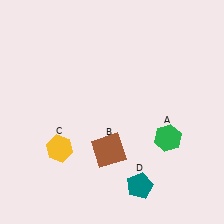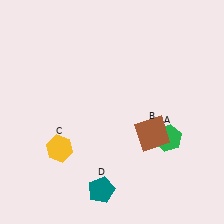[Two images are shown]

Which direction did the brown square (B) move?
The brown square (B) moved right.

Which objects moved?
The objects that moved are: the brown square (B), the teal pentagon (D).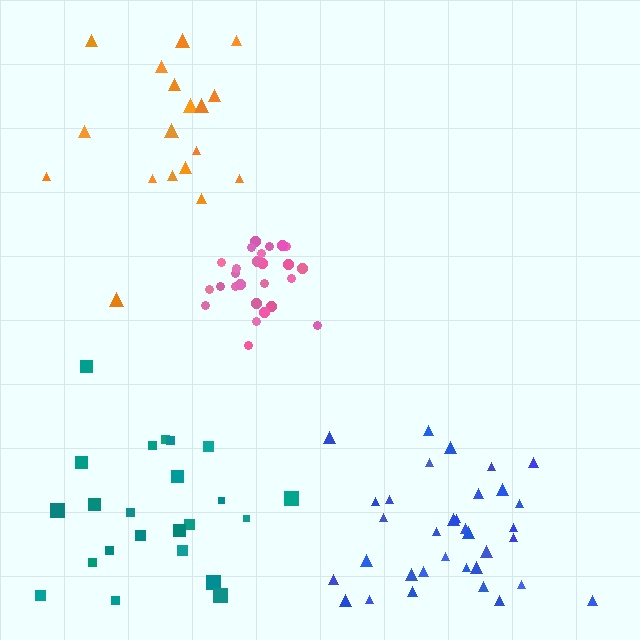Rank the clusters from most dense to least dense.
pink, blue, orange, teal.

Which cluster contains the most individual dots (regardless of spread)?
Blue (34).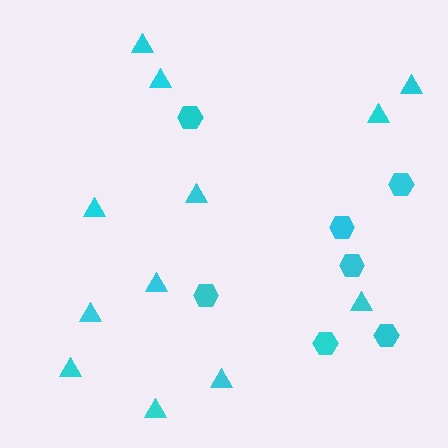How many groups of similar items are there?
There are 2 groups: one group of hexagons (7) and one group of triangles (12).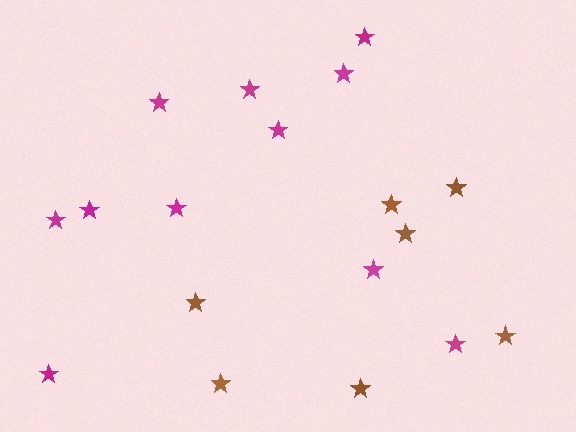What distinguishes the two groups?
There are 2 groups: one group of brown stars (7) and one group of magenta stars (11).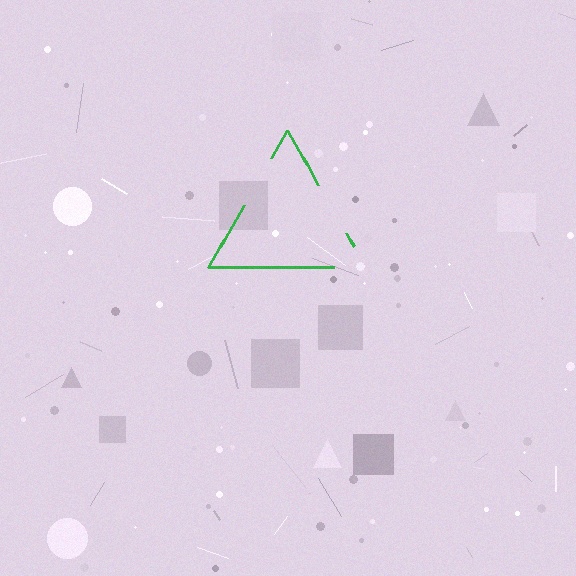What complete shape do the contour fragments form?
The contour fragments form a triangle.